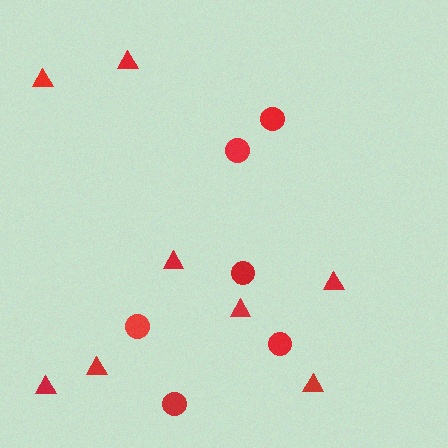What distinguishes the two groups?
There are 2 groups: one group of triangles (8) and one group of circles (6).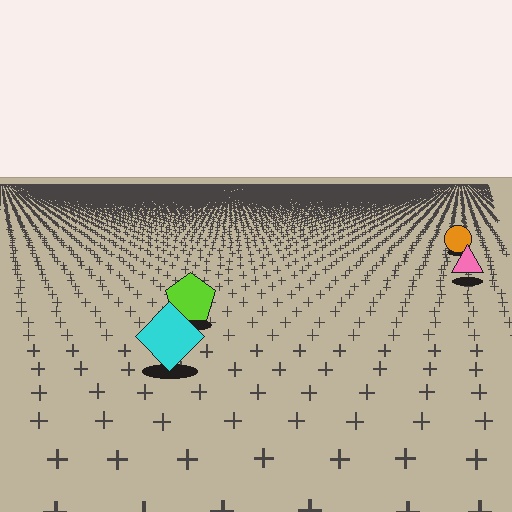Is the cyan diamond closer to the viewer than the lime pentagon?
Yes. The cyan diamond is closer — you can tell from the texture gradient: the ground texture is coarser near it.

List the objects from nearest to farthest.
From nearest to farthest: the cyan diamond, the lime pentagon, the pink triangle, the orange circle.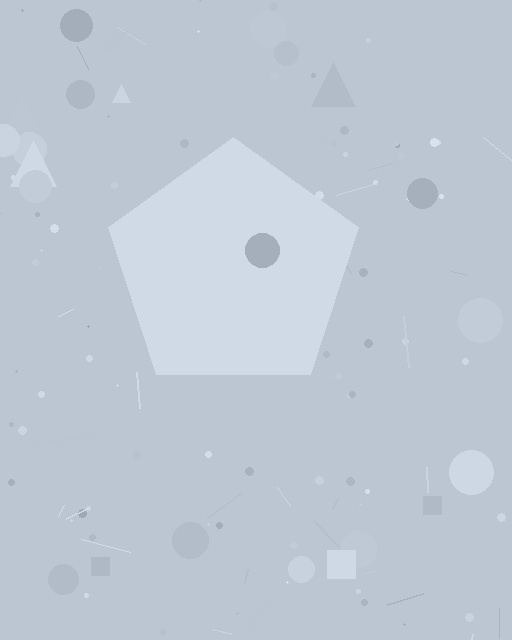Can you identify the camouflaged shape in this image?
The camouflaged shape is a pentagon.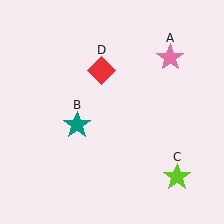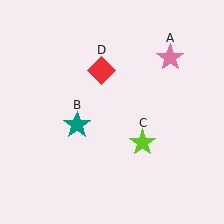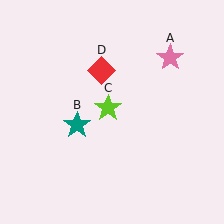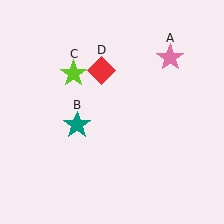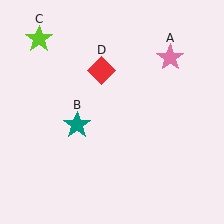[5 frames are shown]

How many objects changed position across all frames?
1 object changed position: lime star (object C).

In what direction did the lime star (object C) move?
The lime star (object C) moved up and to the left.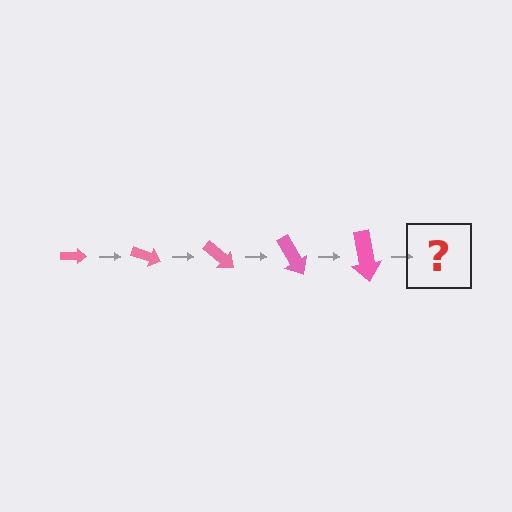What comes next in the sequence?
The next element should be an arrow, larger than the previous one and rotated 100 degrees from the start.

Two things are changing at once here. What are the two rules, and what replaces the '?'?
The two rules are that the arrow grows larger each step and it rotates 20 degrees each step. The '?' should be an arrow, larger than the previous one and rotated 100 degrees from the start.